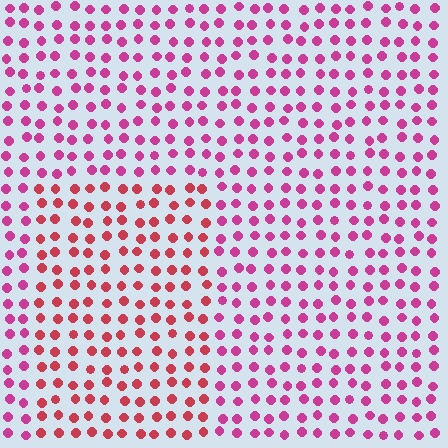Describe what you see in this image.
The image is filled with small magenta elements in a uniform arrangement. A rectangle-shaped region is visible where the elements are tinted to a slightly different hue, forming a subtle color boundary.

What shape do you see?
I see a rectangle.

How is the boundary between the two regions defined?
The boundary is defined purely by a slight shift in hue (about 30 degrees). Spacing, size, and orientation are identical on both sides.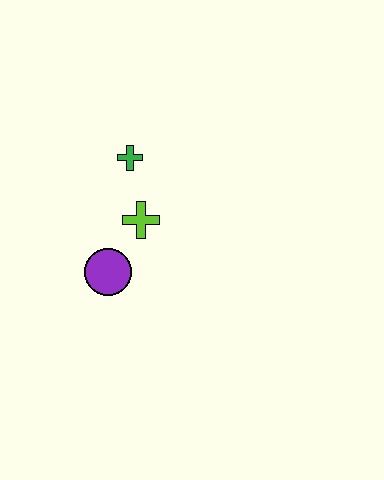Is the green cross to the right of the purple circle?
Yes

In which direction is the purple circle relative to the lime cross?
The purple circle is below the lime cross.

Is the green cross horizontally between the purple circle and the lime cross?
Yes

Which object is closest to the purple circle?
The lime cross is closest to the purple circle.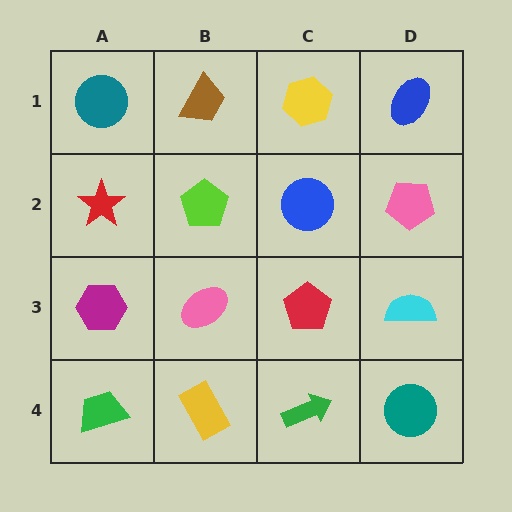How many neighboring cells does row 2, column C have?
4.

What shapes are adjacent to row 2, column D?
A blue ellipse (row 1, column D), a cyan semicircle (row 3, column D), a blue circle (row 2, column C).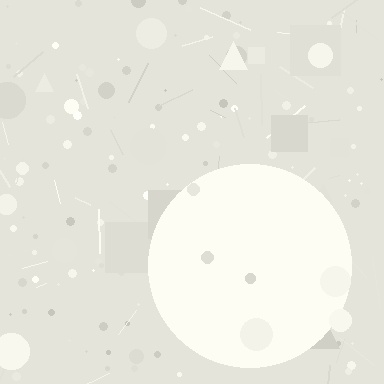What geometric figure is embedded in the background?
A circle is embedded in the background.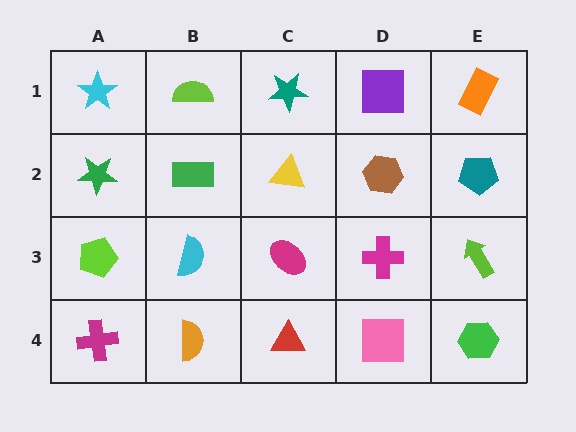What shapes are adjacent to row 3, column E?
A teal pentagon (row 2, column E), a green hexagon (row 4, column E), a magenta cross (row 3, column D).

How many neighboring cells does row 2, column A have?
3.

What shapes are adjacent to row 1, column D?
A brown hexagon (row 2, column D), a teal star (row 1, column C), an orange rectangle (row 1, column E).